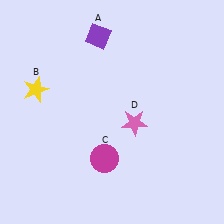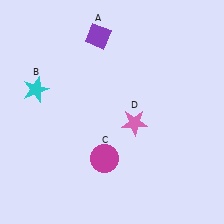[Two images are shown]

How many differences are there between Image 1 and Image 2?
There is 1 difference between the two images.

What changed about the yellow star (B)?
In Image 1, B is yellow. In Image 2, it changed to cyan.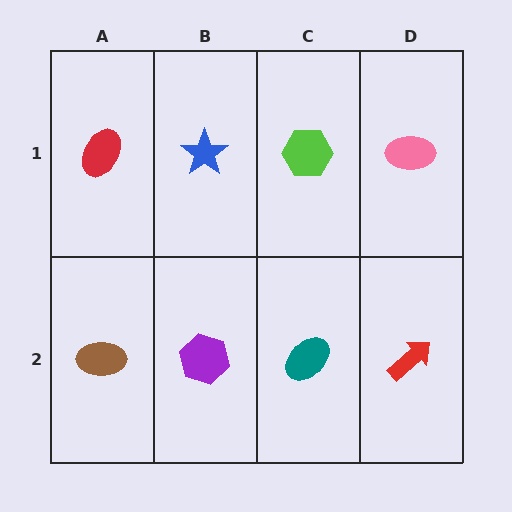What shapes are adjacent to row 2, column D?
A pink ellipse (row 1, column D), a teal ellipse (row 2, column C).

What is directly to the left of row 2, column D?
A teal ellipse.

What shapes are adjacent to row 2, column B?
A blue star (row 1, column B), a brown ellipse (row 2, column A), a teal ellipse (row 2, column C).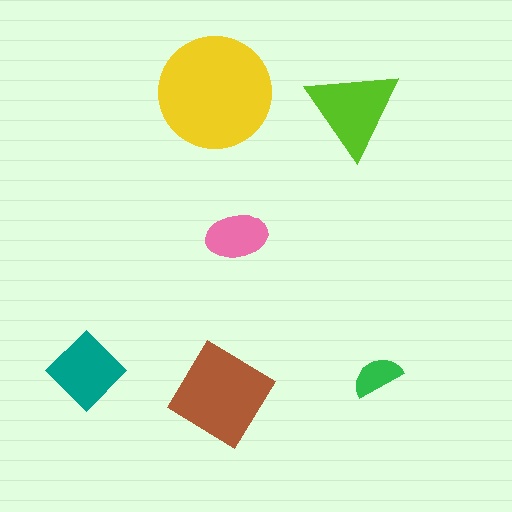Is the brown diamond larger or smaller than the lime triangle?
Larger.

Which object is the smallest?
The green semicircle.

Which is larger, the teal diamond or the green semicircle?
The teal diamond.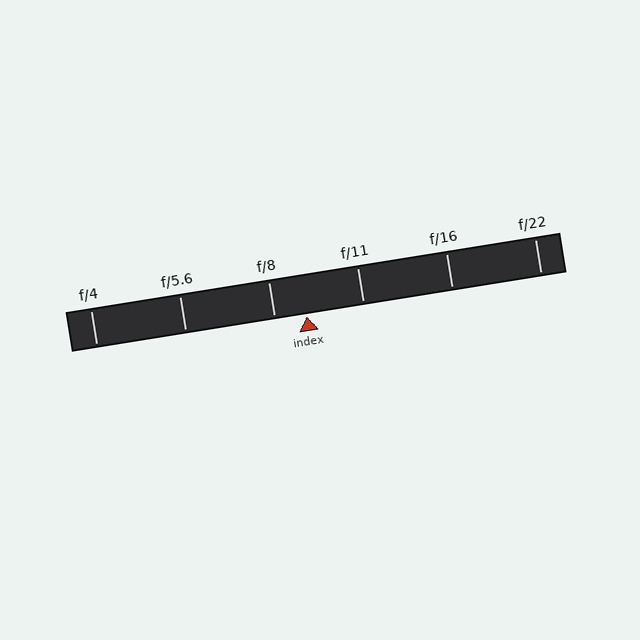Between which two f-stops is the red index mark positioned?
The index mark is between f/8 and f/11.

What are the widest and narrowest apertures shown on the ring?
The widest aperture shown is f/4 and the narrowest is f/22.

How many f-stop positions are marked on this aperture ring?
There are 6 f-stop positions marked.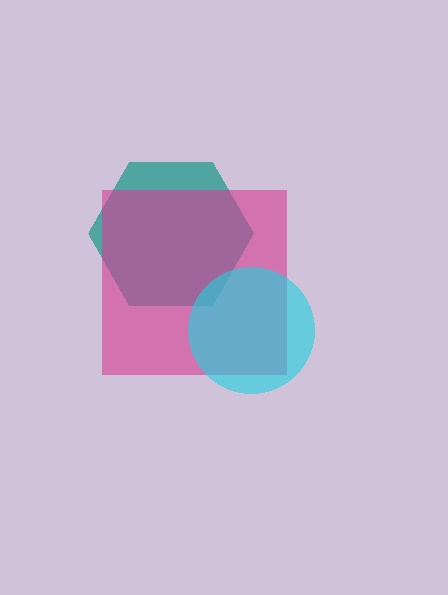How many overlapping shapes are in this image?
There are 3 overlapping shapes in the image.